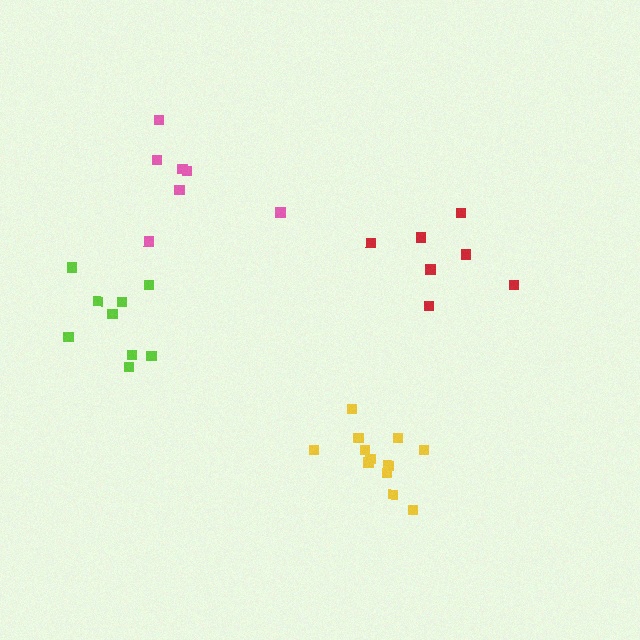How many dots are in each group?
Group 1: 9 dots, Group 2: 7 dots, Group 3: 7 dots, Group 4: 12 dots (35 total).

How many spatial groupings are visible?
There are 4 spatial groupings.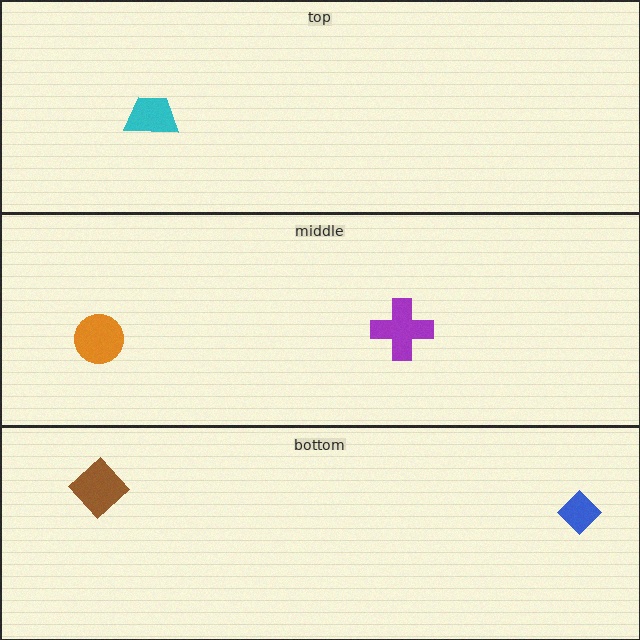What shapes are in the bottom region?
The brown diamond, the blue diamond.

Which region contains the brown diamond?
The bottom region.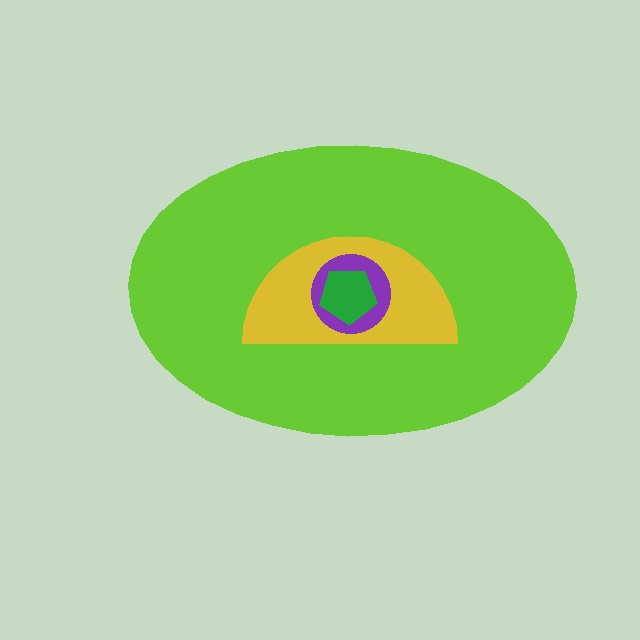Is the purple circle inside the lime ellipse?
Yes.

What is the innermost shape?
The green pentagon.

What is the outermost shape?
The lime ellipse.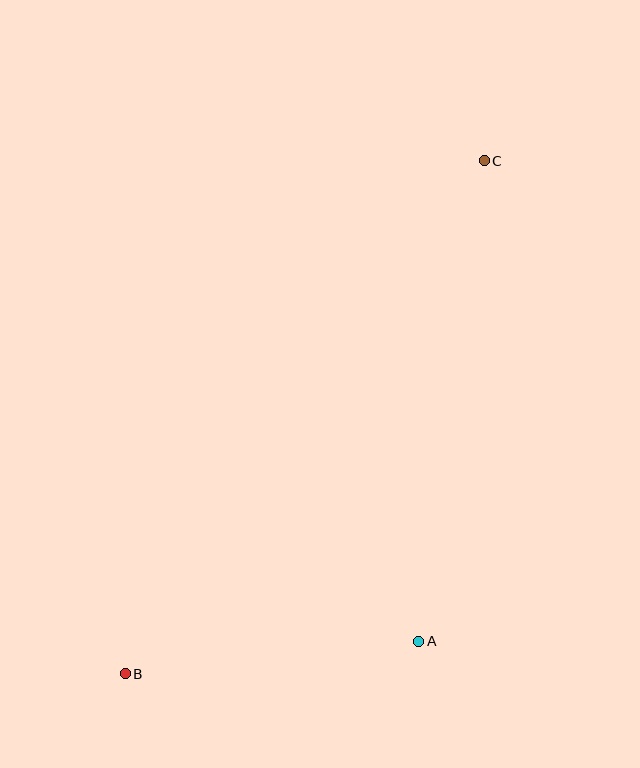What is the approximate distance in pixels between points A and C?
The distance between A and C is approximately 485 pixels.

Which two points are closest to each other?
Points A and B are closest to each other.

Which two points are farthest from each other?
Points B and C are farthest from each other.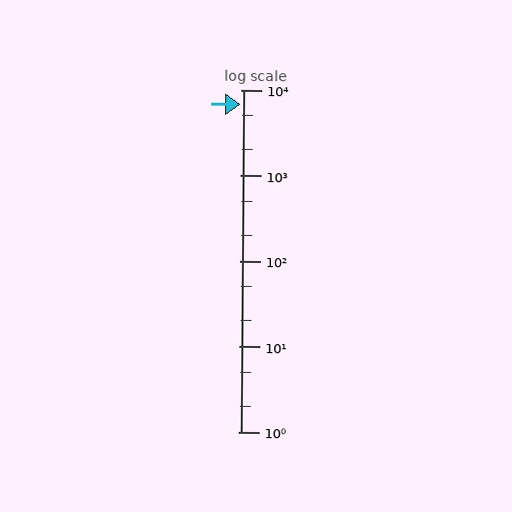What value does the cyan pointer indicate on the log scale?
The pointer indicates approximately 6700.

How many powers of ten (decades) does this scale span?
The scale spans 4 decades, from 1 to 10000.